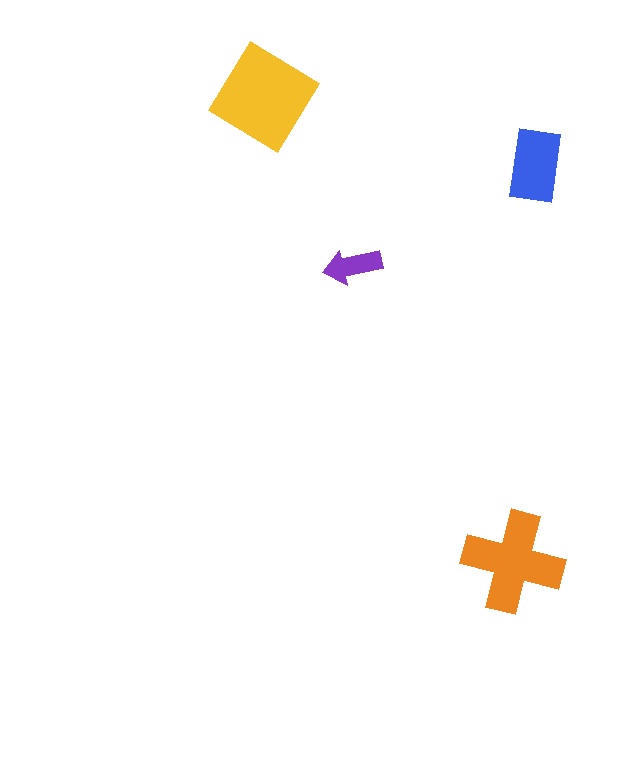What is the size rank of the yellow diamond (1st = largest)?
1st.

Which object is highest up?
The yellow diamond is topmost.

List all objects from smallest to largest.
The purple arrow, the blue rectangle, the orange cross, the yellow diamond.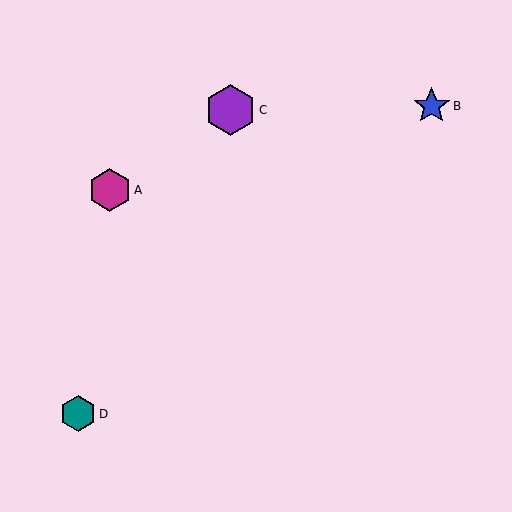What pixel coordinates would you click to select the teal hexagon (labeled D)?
Click at (78, 414) to select the teal hexagon D.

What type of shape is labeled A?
Shape A is a magenta hexagon.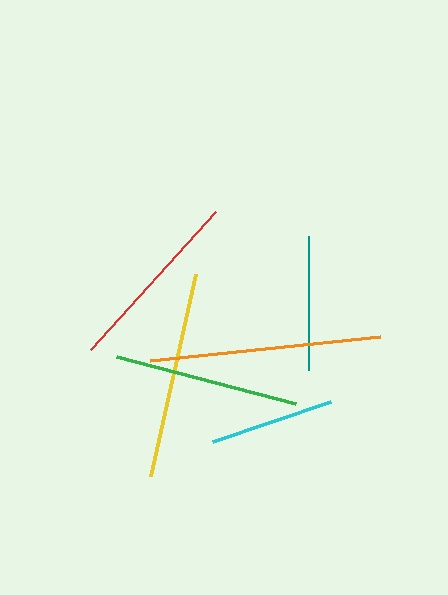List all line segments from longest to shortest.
From longest to shortest: orange, yellow, red, green, teal, cyan.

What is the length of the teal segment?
The teal segment is approximately 134 pixels long.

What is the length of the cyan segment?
The cyan segment is approximately 125 pixels long.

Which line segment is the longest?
The orange line is the longest at approximately 231 pixels.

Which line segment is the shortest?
The cyan line is the shortest at approximately 125 pixels.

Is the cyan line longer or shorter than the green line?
The green line is longer than the cyan line.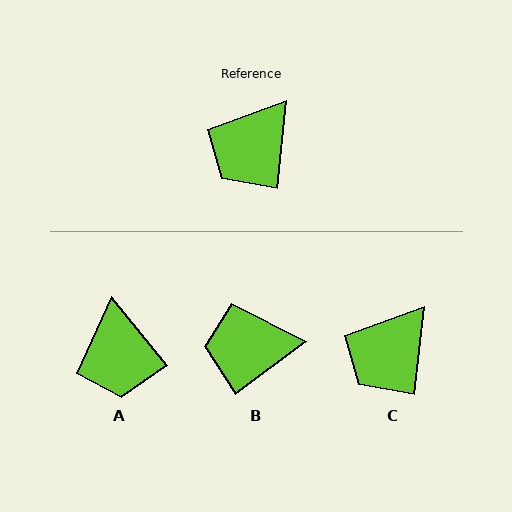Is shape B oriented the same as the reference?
No, it is off by about 47 degrees.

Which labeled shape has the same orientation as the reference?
C.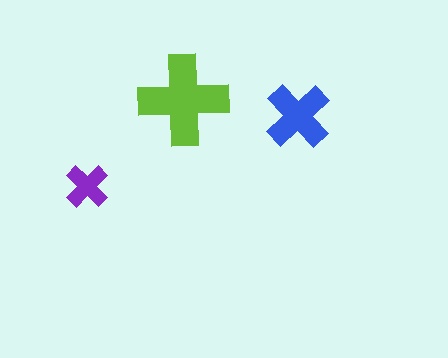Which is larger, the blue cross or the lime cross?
The lime one.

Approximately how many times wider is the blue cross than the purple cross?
About 1.5 times wider.